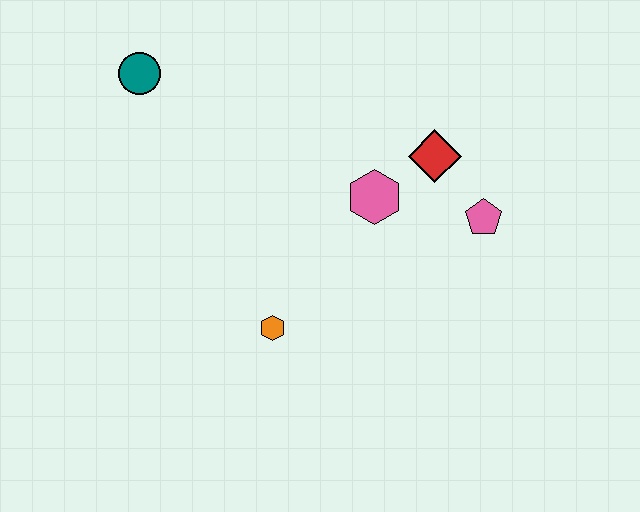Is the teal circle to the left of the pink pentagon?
Yes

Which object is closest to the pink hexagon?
The red diamond is closest to the pink hexagon.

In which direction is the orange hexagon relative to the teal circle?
The orange hexagon is below the teal circle.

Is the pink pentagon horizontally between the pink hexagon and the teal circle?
No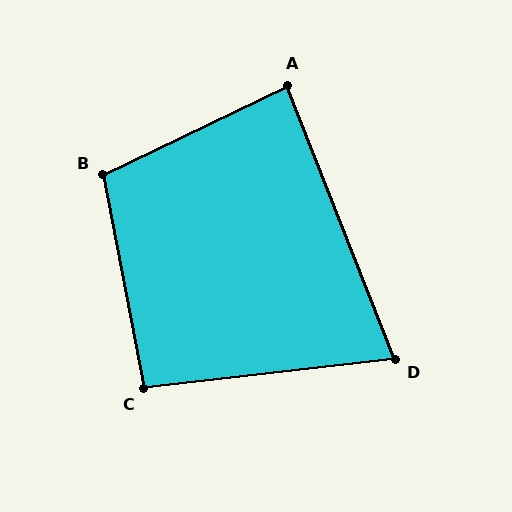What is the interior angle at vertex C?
Approximately 94 degrees (approximately right).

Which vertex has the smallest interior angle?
D, at approximately 75 degrees.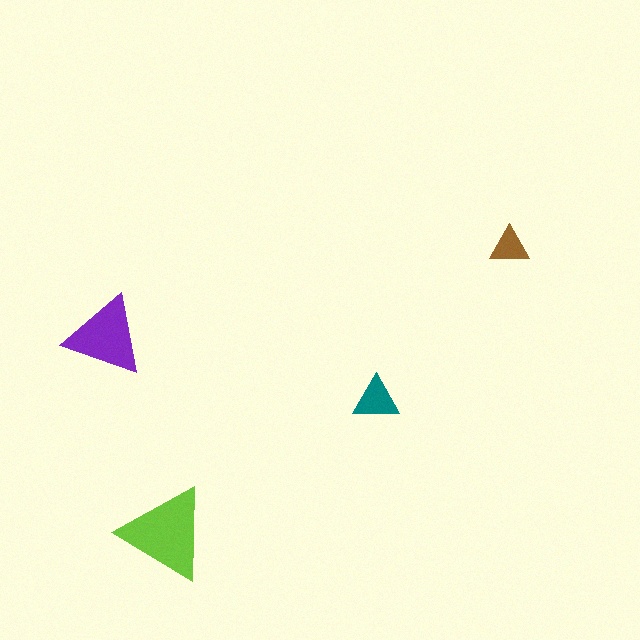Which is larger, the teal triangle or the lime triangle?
The lime one.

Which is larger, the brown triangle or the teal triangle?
The teal one.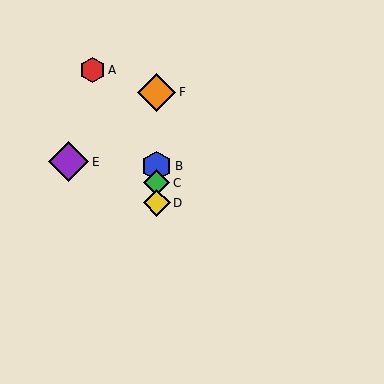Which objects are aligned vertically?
Objects B, C, D, F are aligned vertically.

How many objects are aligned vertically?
4 objects (B, C, D, F) are aligned vertically.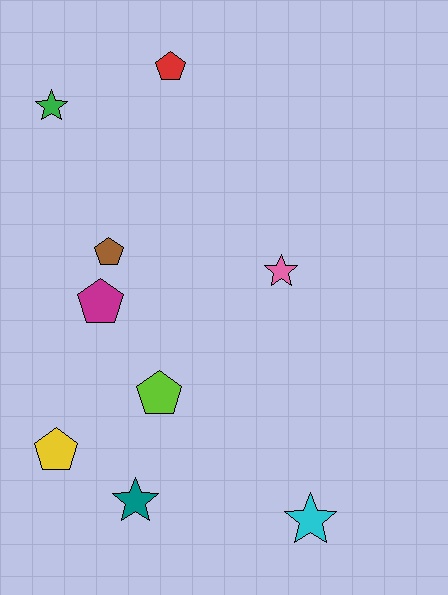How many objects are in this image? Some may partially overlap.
There are 9 objects.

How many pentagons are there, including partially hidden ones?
There are 5 pentagons.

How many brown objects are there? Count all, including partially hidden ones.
There is 1 brown object.